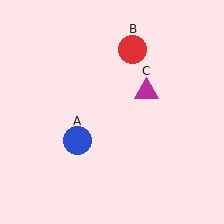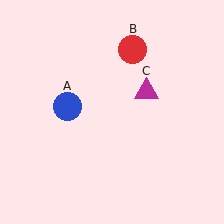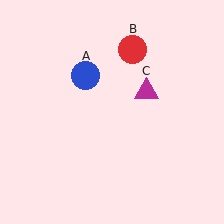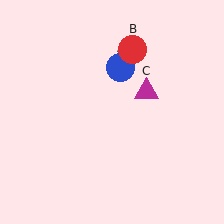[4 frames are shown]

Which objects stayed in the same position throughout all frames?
Red circle (object B) and magenta triangle (object C) remained stationary.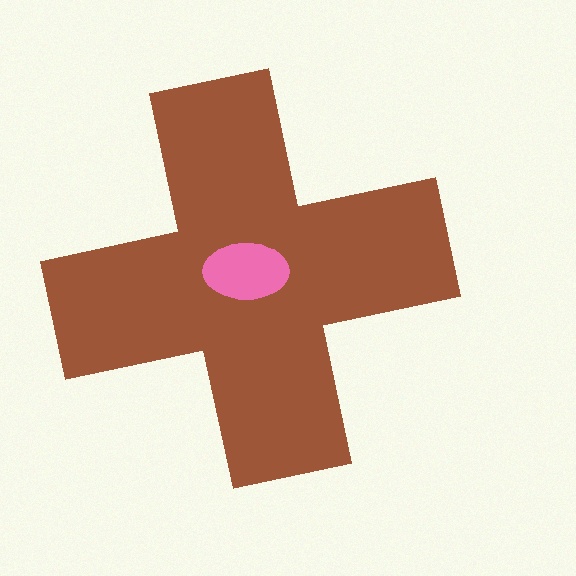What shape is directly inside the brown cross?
The pink ellipse.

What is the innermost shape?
The pink ellipse.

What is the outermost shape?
The brown cross.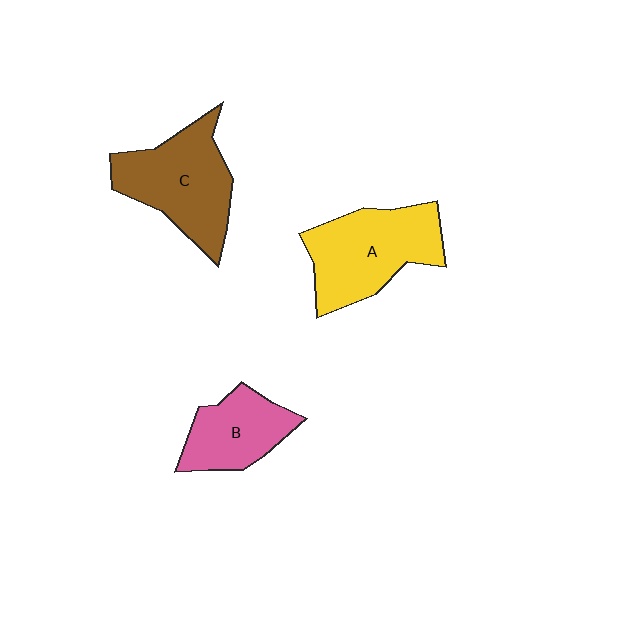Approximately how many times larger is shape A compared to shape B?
Approximately 1.5 times.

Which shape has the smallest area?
Shape B (pink).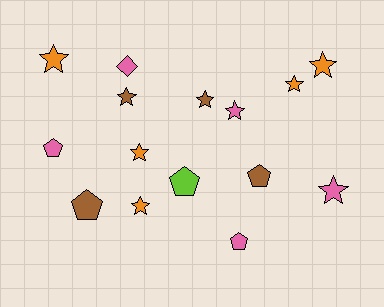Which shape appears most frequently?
Star, with 9 objects.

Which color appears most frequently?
Pink, with 5 objects.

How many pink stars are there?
There are 2 pink stars.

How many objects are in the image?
There are 15 objects.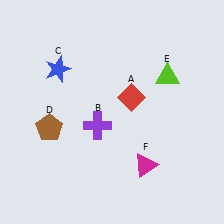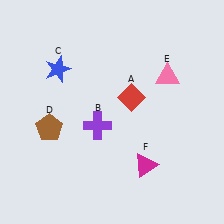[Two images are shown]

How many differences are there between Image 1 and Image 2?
There is 1 difference between the two images.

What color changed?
The triangle (E) changed from lime in Image 1 to pink in Image 2.